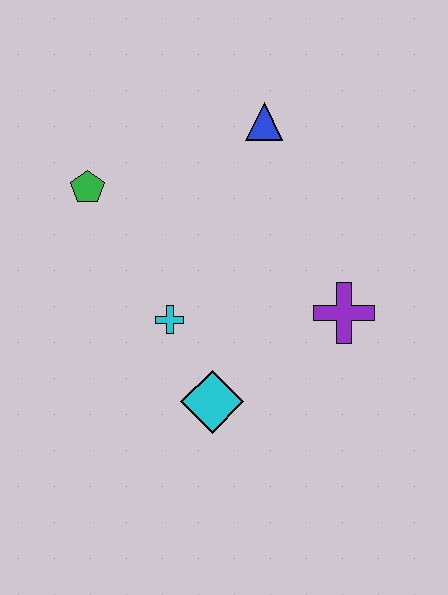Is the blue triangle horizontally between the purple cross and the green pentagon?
Yes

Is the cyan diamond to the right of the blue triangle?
No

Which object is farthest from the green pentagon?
The purple cross is farthest from the green pentagon.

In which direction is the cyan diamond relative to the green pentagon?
The cyan diamond is below the green pentagon.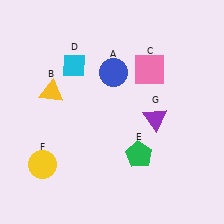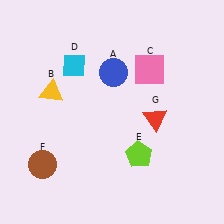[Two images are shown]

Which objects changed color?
E changed from green to lime. F changed from yellow to brown. G changed from purple to red.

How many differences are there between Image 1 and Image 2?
There are 3 differences between the two images.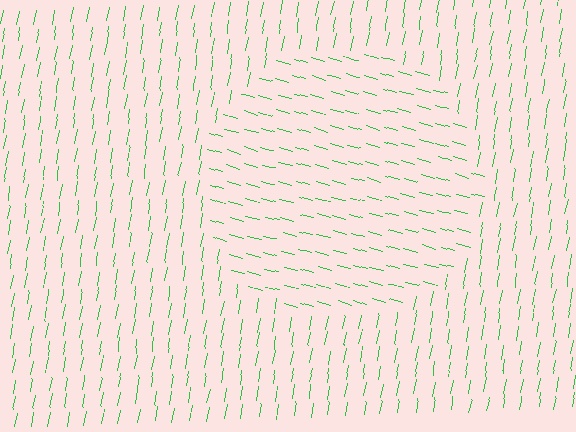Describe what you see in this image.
The image is filled with small green line segments. A circle region in the image has lines oriented differently from the surrounding lines, creating a visible texture boundary.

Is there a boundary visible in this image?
Yes, there is a texture boundary formed by a change in line orientation.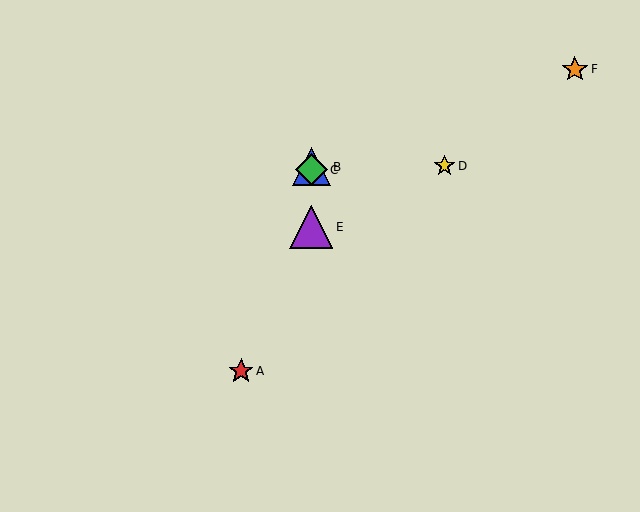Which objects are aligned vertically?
Objects B, C, E are aligned vertically.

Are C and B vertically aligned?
Yes, both are at x≈311.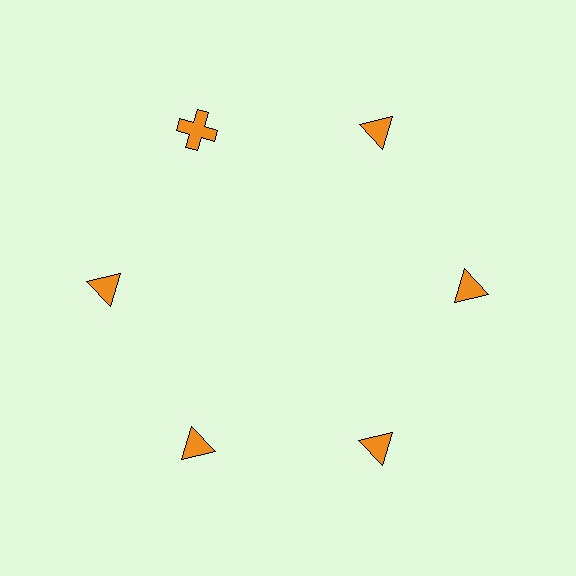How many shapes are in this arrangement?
There are 6 shapes arranged in a ring pattern.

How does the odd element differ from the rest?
It has a different shape: cross instead of triangle.